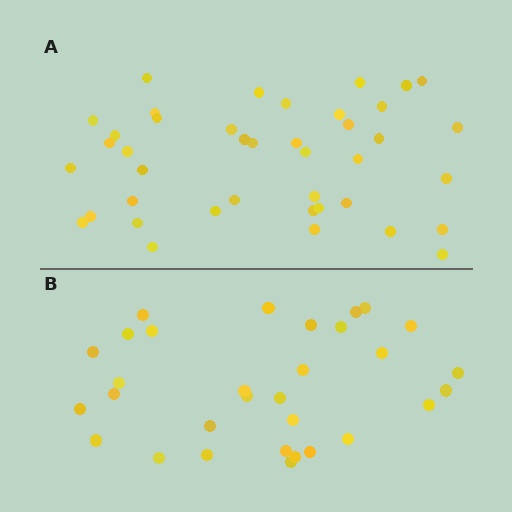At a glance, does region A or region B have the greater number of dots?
Region A (the top region) has more dots.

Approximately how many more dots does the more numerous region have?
Region A has roughly 10 or so more dots than region B.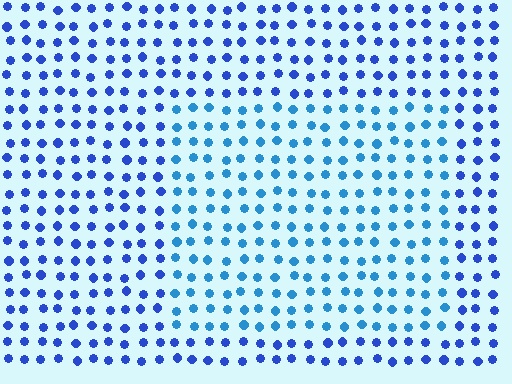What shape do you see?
I see a rectangle.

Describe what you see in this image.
The image is filled with small blue elements in a uniform arrangement. A rectangle-shaped region is visible where the elements are tinted to a slightly different hue, forming a subtle color boundary.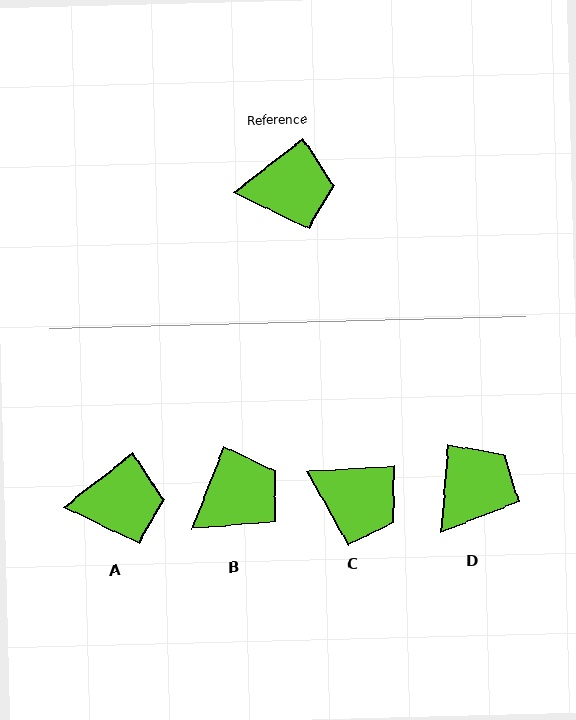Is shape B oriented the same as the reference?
No, it is off by about 31 degrees.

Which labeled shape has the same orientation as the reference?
A.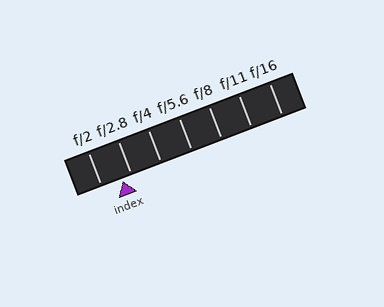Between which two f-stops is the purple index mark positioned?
The index mark is between f/2 and f/2.8.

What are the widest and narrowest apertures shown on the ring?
The widest aperture shown is f/2 and the narrowest is f/16.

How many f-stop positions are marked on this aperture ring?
There are 7 f-stop positions marked.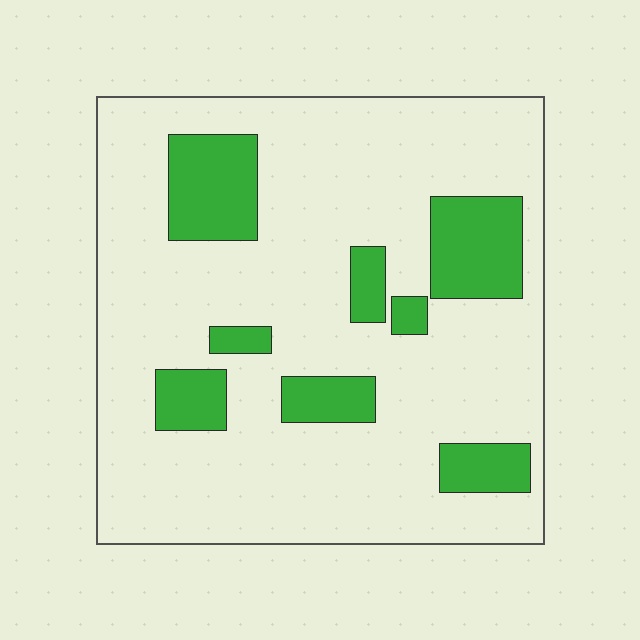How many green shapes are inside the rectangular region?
8.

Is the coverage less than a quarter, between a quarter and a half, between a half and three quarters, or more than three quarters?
Less than a quarter.